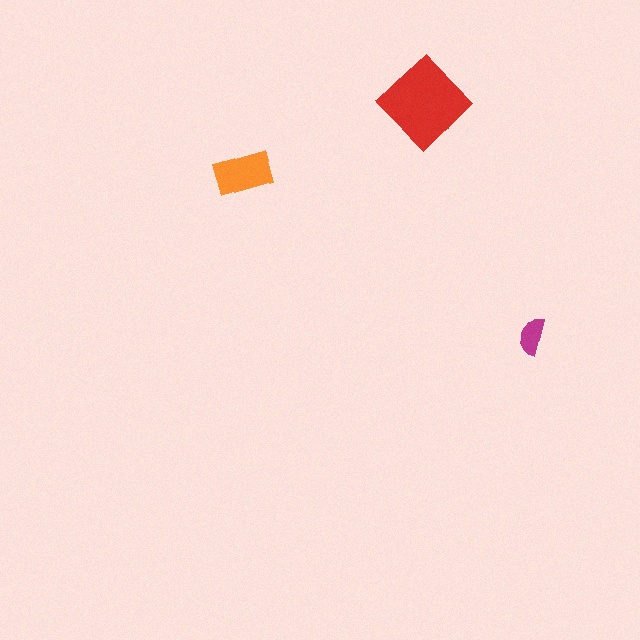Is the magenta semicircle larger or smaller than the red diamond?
Smaller.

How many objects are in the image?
There are 3 objects in the image.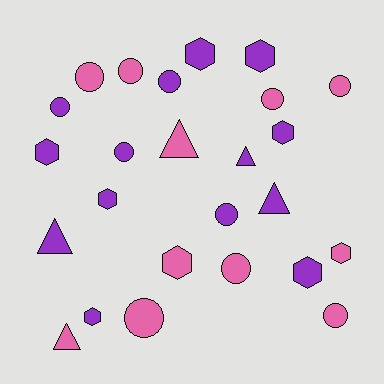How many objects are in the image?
There are 25 objects.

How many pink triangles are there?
There are 2 pink triangles.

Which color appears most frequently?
Purple, with 14 objects.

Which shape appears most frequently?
Circle, with 11 objects.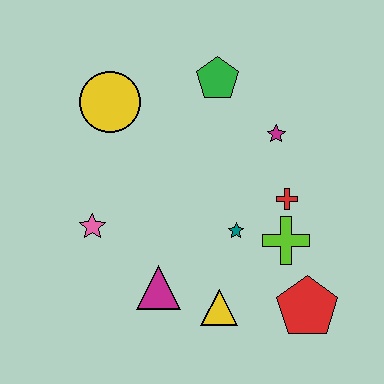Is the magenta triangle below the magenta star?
Yes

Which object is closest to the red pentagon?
The lime cross is closest to the red pentagon.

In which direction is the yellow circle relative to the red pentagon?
The yellow circle is above the red pentagon.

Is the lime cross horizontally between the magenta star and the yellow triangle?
No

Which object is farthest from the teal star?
The yellow circle is farthest from the teal star.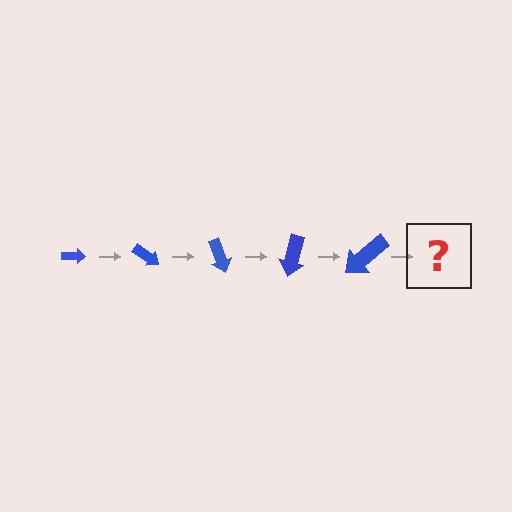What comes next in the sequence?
The next element should be an arrow, larger than the previous one and rotated 175 degrees from the start.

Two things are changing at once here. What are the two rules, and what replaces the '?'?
The two rules are that the arrow grows larger each step and it rotates 35 degrees each step. The '?' should be an arrow, larger than the previous one and rotated 175 degrees from the start.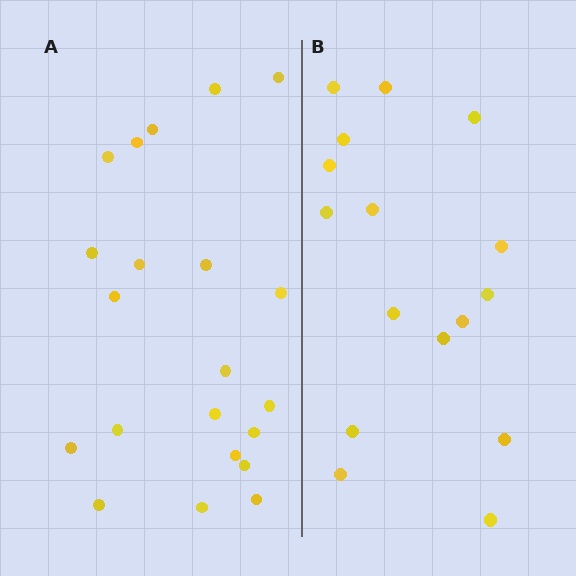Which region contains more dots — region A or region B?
Region A (the left region) has more dots.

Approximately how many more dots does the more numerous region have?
Region A has about 5 more dots than region B.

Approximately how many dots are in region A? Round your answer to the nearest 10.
About 20 dots. (The exact count is 21, which rounds to 20.)